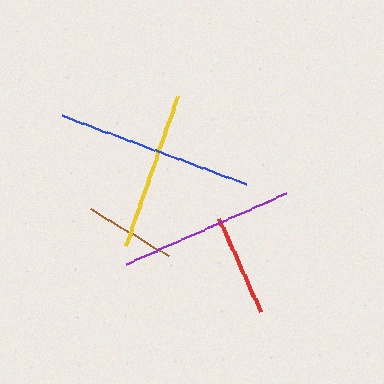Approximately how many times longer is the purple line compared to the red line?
The purple line is approximately 1.7 times the length of the red line.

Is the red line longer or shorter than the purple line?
The purple line is longer than the red line.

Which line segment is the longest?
The blue line is the longest at approximately 196 pixels.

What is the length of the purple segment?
The purple segment is approximately 175 pixels long.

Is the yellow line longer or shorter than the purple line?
The purple line is longer than the yellow line.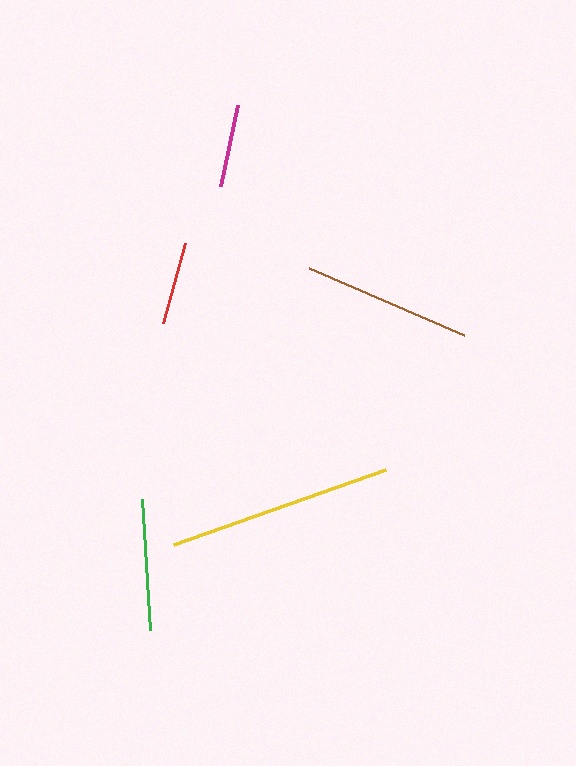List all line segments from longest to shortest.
From longest to shortest: yellow, brown, green, magenta, red.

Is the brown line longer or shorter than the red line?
The brown line is longer than the red line.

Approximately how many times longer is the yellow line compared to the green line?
The yellow line is approximately 1.7 times the length of the green line.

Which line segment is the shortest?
The red line is the shortest at approximately 82 pixels.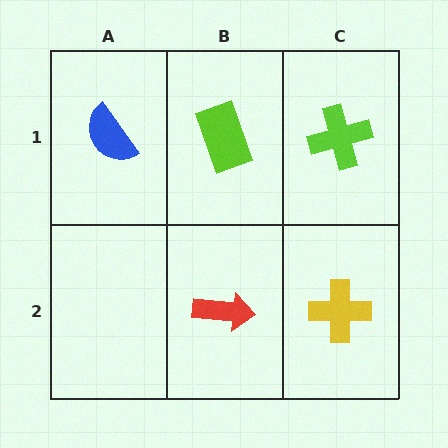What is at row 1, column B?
A lime rectangle.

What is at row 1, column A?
A blue semicircle.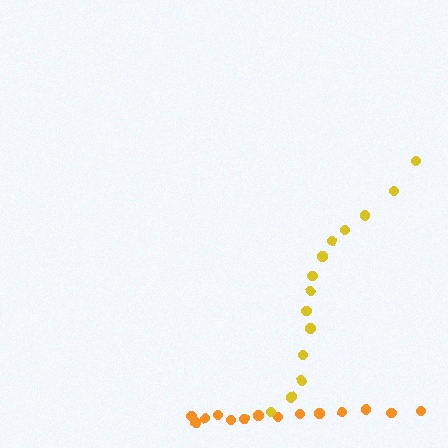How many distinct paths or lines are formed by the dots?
There are 2 distinct paths.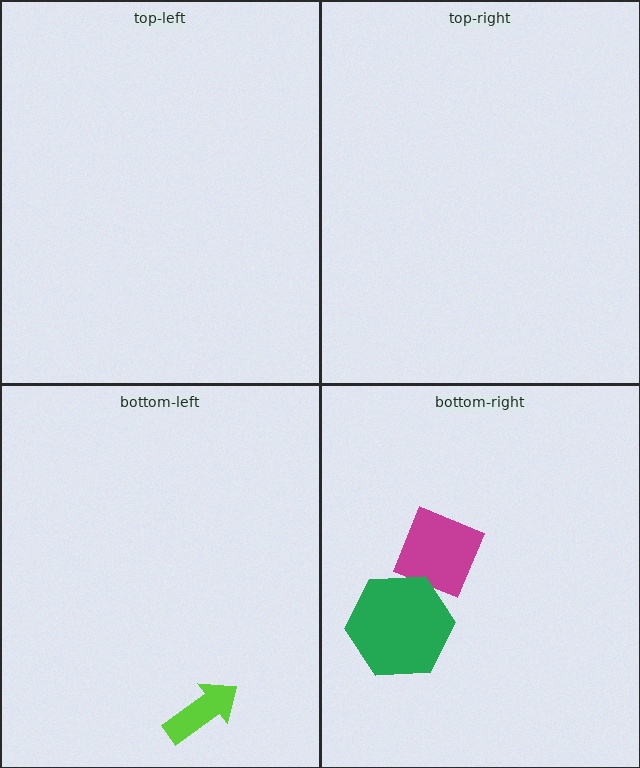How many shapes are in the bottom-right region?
2.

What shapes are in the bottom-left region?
The lime arrow.